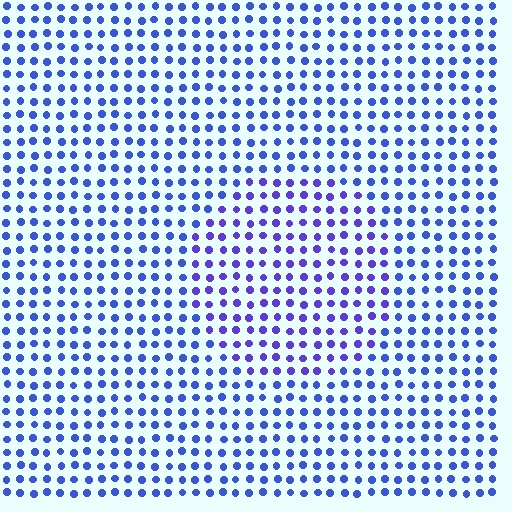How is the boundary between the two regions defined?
The boundary is defined purely by a slight shift in hue (about 26 degrees). Spacing, size, and orientation are identical on both sides.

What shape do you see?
I see a circle.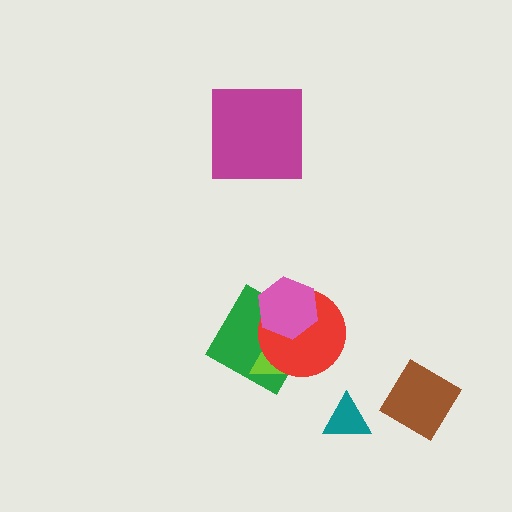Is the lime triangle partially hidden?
Yes, it is partially covered by another shape.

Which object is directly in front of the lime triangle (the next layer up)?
The red circle is directly in front of the lime triangle.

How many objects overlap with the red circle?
3 objects overlap with the red circle.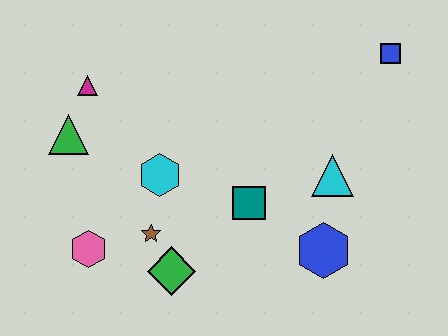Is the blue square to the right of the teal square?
Yes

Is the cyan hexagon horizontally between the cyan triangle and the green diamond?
No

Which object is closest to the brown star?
The green diamond is closest to the brown star.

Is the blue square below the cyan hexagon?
No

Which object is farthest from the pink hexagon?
The blue square is farthest from the pink hexagon.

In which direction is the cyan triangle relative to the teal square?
The cyan triangle is to the right of the teal square.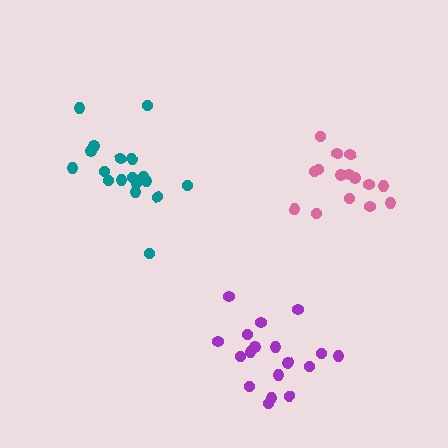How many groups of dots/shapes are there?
There are 3 groups.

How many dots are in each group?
Group 1: 18 dots, Group 2: 18 dots, Group 3: 15 dots (51 total).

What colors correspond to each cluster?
The clusters are colored: purple, teal, pink.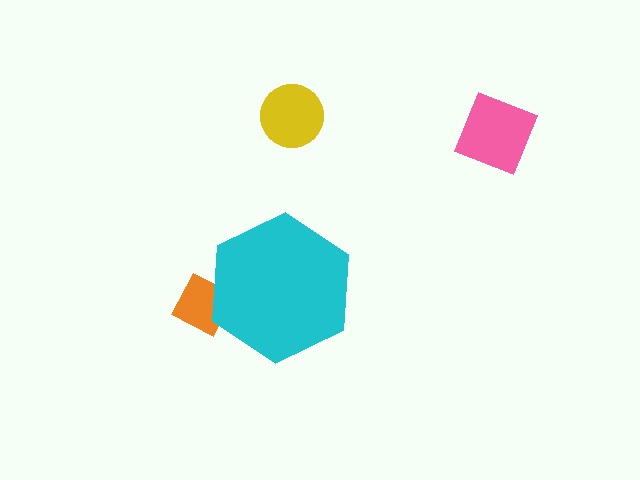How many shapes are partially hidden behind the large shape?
1 shape is partially hidden.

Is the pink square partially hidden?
No, the pink square is fully visible.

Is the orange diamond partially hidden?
Yes, the orange diamond is partially hidden behind the cyan hexagon.